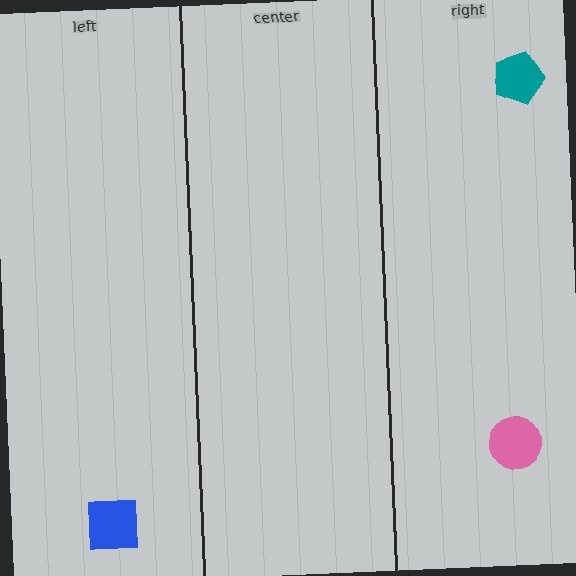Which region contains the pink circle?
The right region.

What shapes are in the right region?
The teal pentagon, the pink circle.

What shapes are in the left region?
The blue square.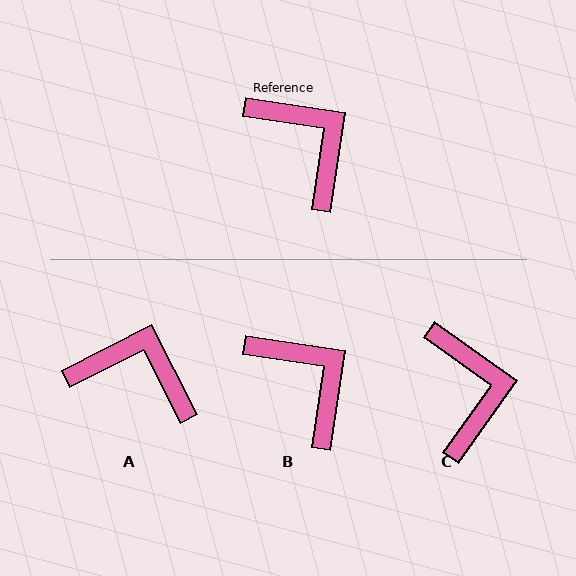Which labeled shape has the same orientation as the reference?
B.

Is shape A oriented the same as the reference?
No, it is off by about 36 degrees.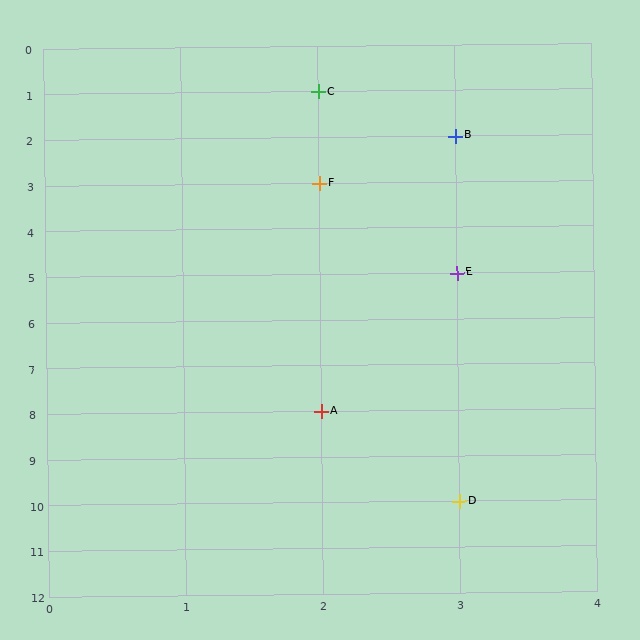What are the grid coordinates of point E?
Point E is at grid coordinates (3, 5).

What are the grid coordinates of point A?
Point A is at grid coordinates (2, 8).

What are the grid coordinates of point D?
Point D is at grid coordinates (3, 10).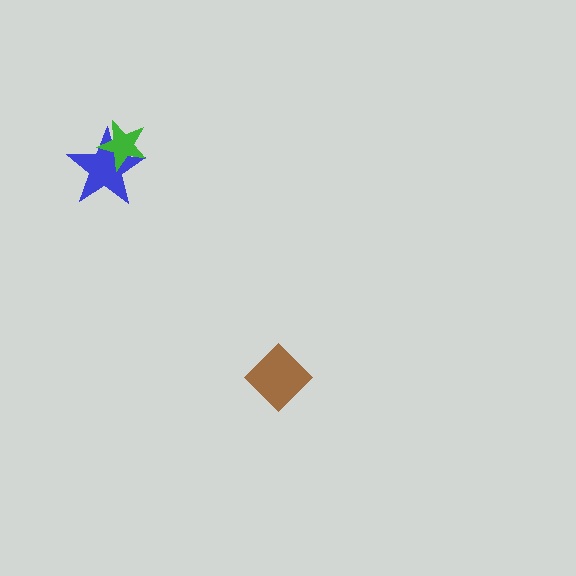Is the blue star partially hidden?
Yes, it is partially covered by another shape.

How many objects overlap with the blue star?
1 object overlaps with the blue star.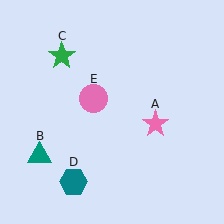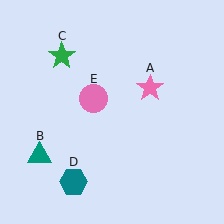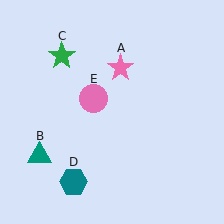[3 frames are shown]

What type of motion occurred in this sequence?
The pink star (object A) rotated counterclockwise around the center of the scene.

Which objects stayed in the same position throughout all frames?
Teal triangle (object B) and green star (object C) and teal hexagon (object D) and pink circle (object E) remained stationary.